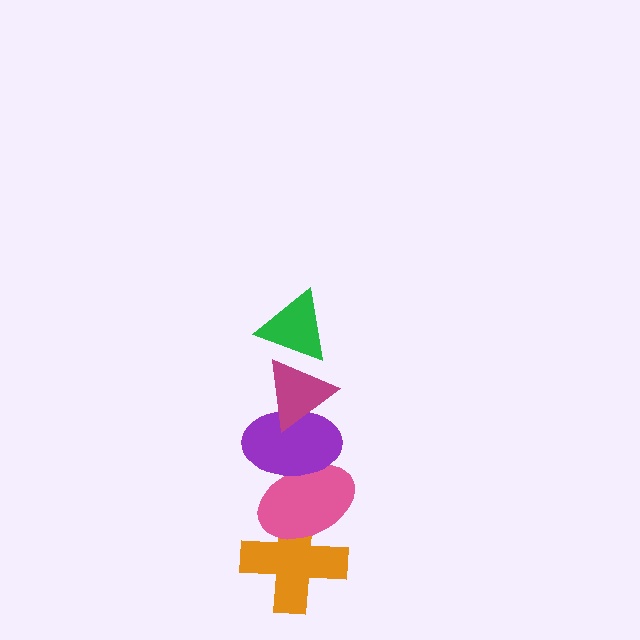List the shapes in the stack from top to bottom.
From top to bottom: the green triangle, the magenta triangle, the purple ellipse, the pink ellipse, the orange cross.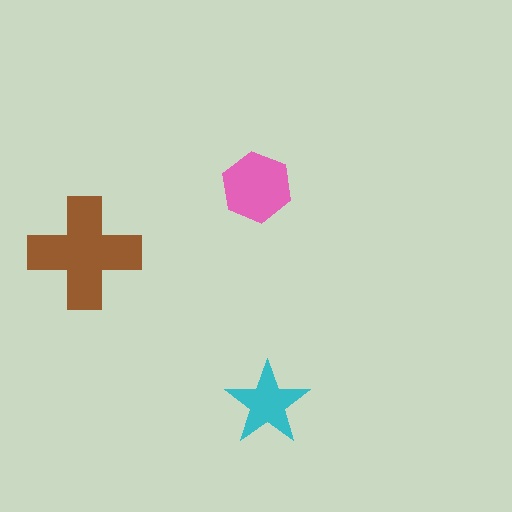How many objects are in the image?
There are 3 objects in the image.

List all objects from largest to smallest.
The brown cross, the pink hexagon, the cyan star.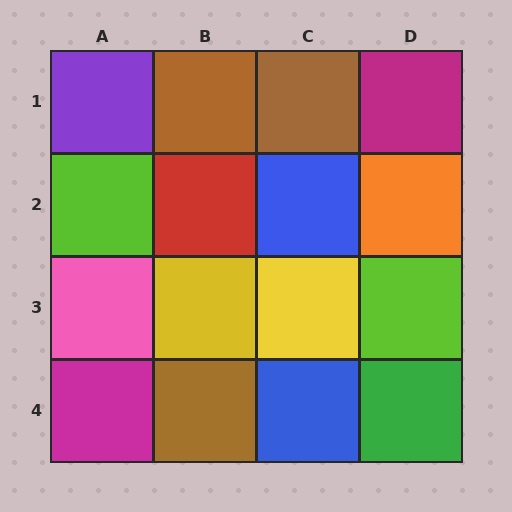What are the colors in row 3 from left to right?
Pink, yellow, yellow, lime.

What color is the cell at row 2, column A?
Lime.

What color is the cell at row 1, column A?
Purple.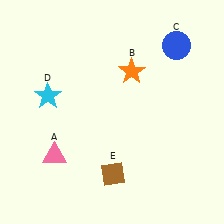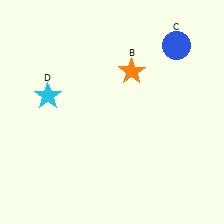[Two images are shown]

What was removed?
The pink triangle (A), the brown diamond (E) were removed in Image 2.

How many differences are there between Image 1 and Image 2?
There are 2 differences between the two images.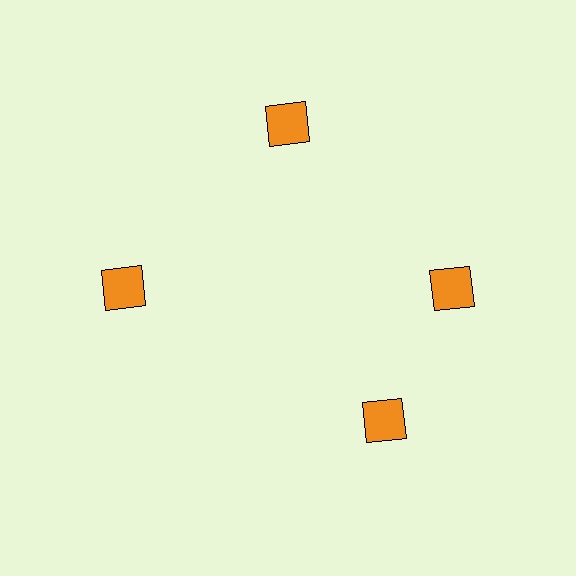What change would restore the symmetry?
The symmetry would be restored by rotating it back into even spacing with its neighbors so that all 4 squares sit at equal angles and equal distance from the center.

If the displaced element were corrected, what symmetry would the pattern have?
It would have 4-fold rotational symmetry — the pattern would map onto itself every 90 degrees.